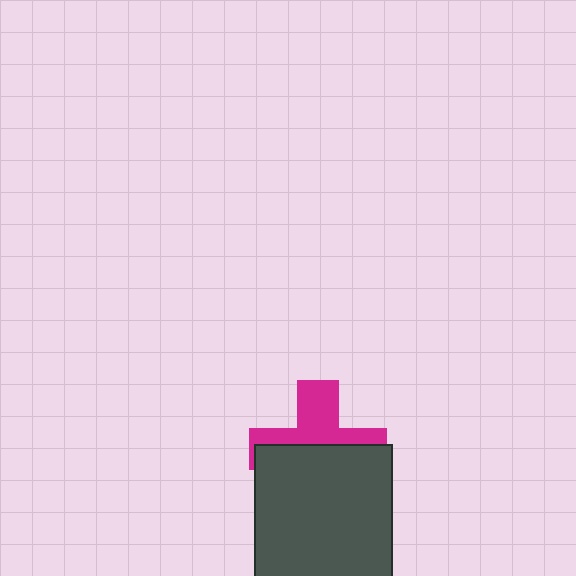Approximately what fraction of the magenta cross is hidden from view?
Roughly 56% of the magenta cross is hidden behind the dark gray rectangle.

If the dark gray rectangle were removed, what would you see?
You would see the complete magenta cross.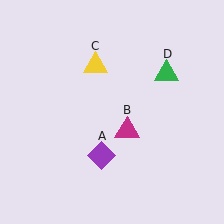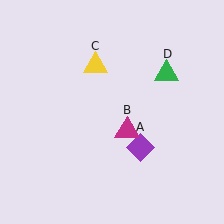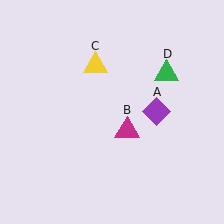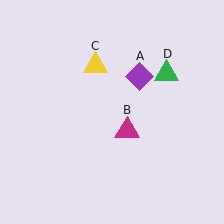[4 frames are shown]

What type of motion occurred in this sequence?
The purple diamond (object A) rotated counterclockwise around the center of the scene.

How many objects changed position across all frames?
1 object changed position: purple diamond (object A).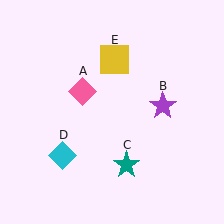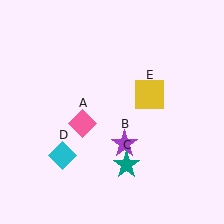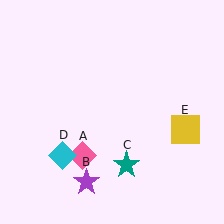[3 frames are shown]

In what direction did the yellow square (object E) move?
The yellow square (object E) moved down and to the right.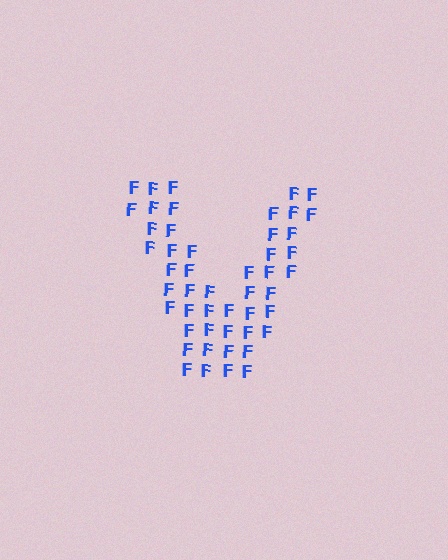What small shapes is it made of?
It is made of small letter F's.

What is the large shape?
The large shape is the letter V.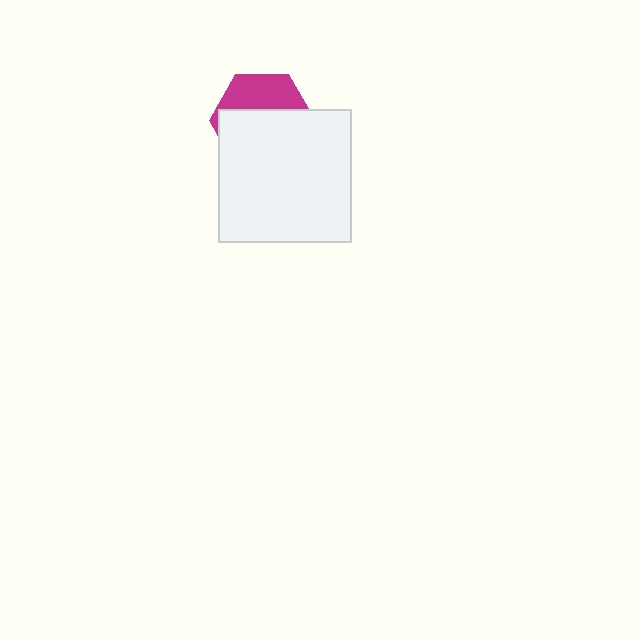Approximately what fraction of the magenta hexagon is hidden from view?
Roughly 63% of the magenta hexagon is hidden behind the white square.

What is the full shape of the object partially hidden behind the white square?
The partially hidden object is a magenta hexagon.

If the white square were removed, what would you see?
You would see the complete magenta hexagon.